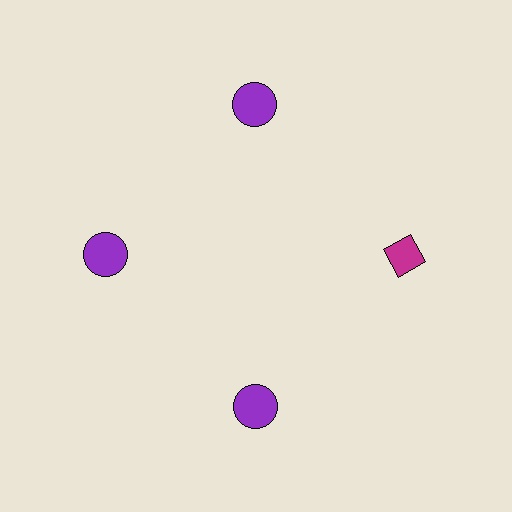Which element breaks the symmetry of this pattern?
The magenta diamond at roughly the 3 o'clock position breaks the symmetry. All other shapes are purple circles.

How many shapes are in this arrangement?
There are 4 shapes arranged in a ring pattern.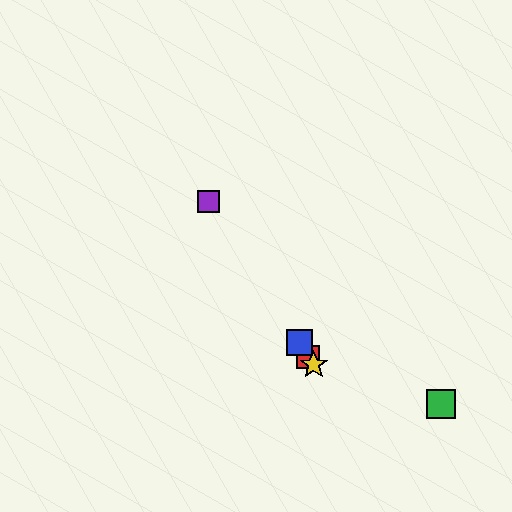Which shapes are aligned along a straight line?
The red square, the blue square, the yellow star, the purple square are aligned along a straight line.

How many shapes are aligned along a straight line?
4 shapes (the red square, the blue square, the yellow star, the purple square) are aligned along a straight line.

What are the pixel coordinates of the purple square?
The purple square is at (209, 202).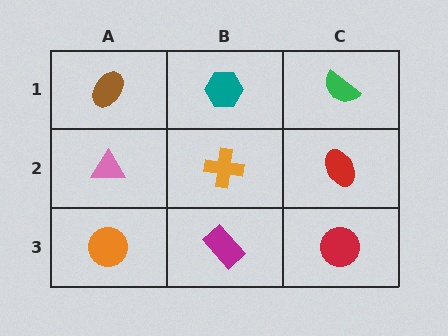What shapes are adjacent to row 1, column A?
A pink triangle (row 2, column A), a teal hexagon (row 1, column B).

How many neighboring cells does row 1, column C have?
2.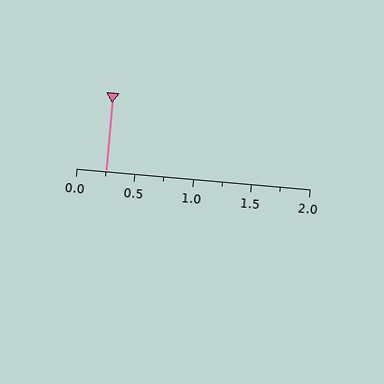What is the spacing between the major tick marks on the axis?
The major ticks are spaced 0.5 apart.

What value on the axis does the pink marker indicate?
The marker indicates approximately 0.25.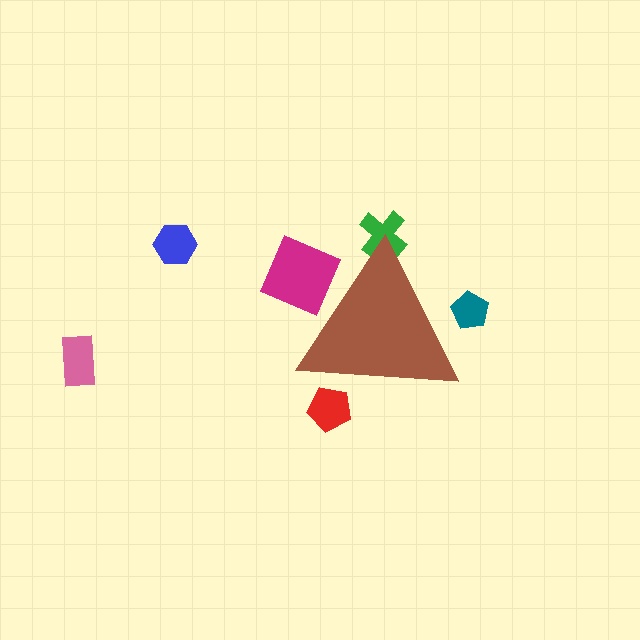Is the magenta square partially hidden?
Yes, the magenta square is partially hidden behind the brown triangle.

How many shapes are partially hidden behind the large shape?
4 shapes are partially hidden.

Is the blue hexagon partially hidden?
No, the blue hexagon is fully visible.